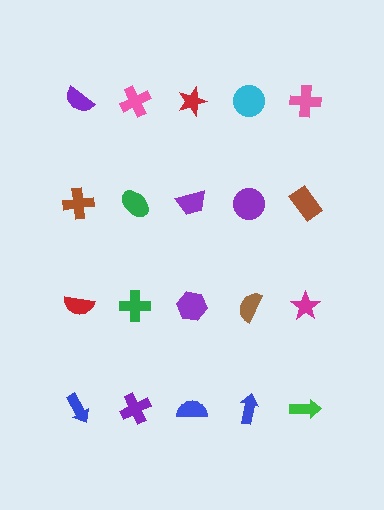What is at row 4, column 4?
A blue arrow.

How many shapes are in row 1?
5 shapes.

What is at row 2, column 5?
A brown rectangle.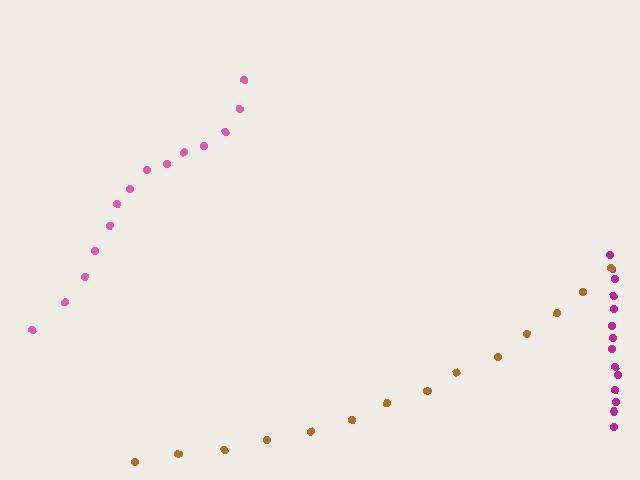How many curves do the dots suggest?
There are 3 distinct paths.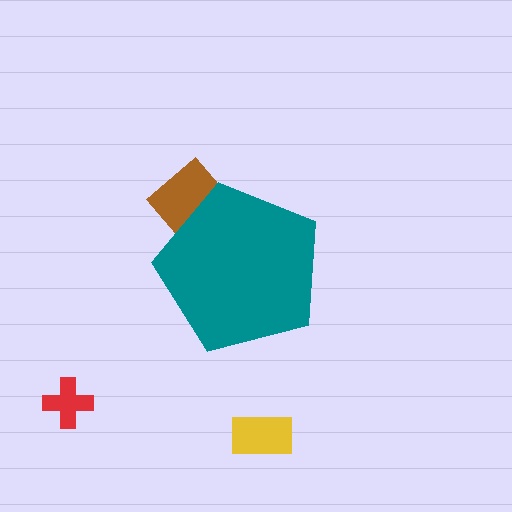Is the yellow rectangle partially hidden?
No, the yellow rectangle is fully visible.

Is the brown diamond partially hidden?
Yes, the brown diamond is partially hidden behind the teal pentagon.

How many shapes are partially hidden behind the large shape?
1 shape is partially hidden.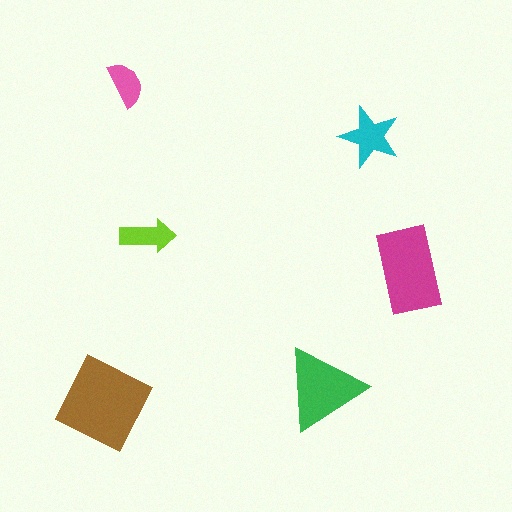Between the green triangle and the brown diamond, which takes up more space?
The brown diamond.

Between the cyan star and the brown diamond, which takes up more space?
The brown diamond.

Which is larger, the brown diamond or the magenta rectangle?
The brown diamond.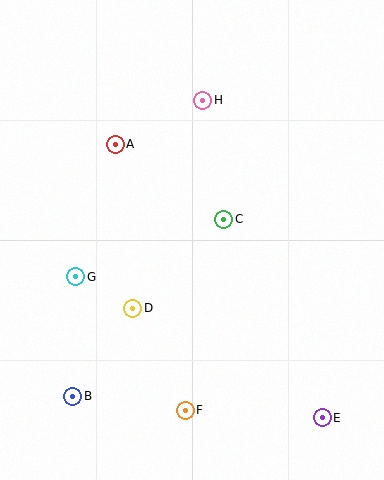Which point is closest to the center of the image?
Point C at (224, 219) is closest to the center.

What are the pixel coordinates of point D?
Point D is at (133, 308).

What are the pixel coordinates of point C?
Point C is at (224, 219).